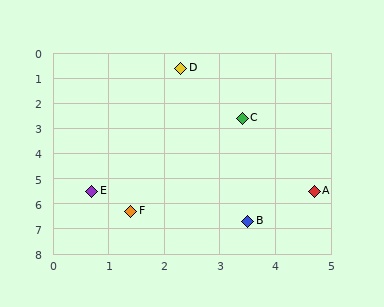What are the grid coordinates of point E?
Point E is at approximately (0.7, 5.5).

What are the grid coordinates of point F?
Point F is at approximately (1.4, 6.3).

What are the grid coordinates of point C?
Point C is at approximately (3.4, 2.6).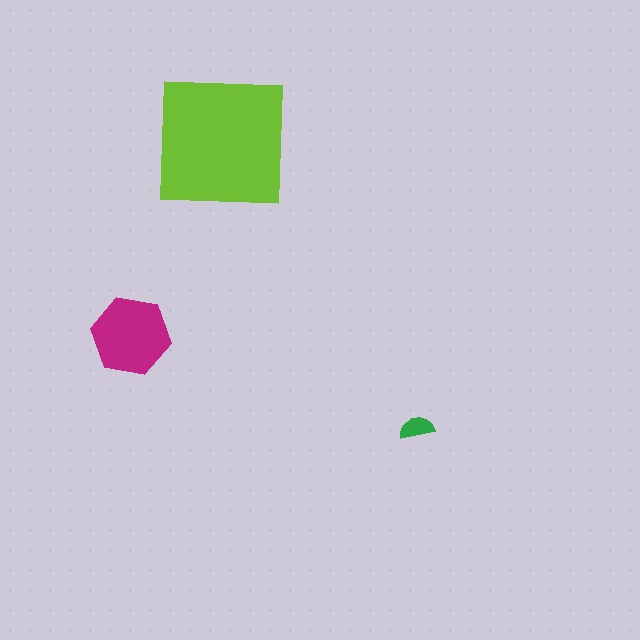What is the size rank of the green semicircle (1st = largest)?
3rd.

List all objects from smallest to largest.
The green semicircle, the magenta hexagon, the lime square.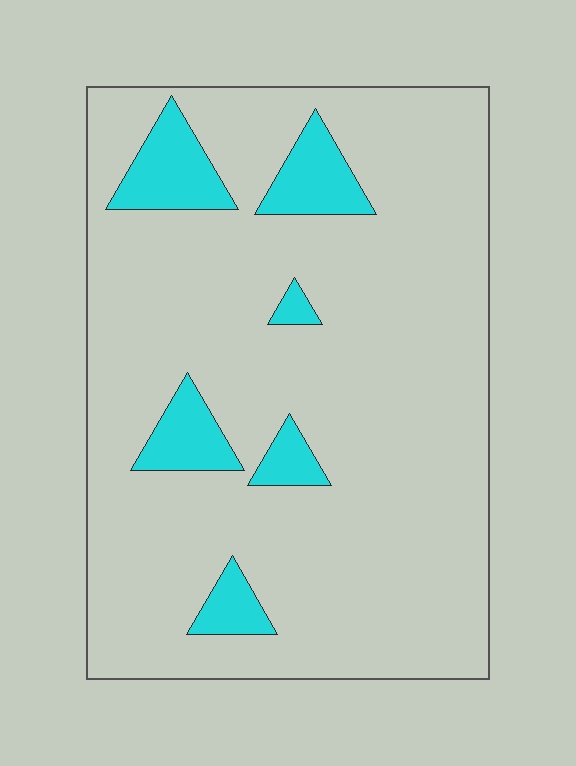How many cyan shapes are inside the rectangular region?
6.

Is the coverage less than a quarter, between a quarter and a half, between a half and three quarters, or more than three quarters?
Less than a quarter.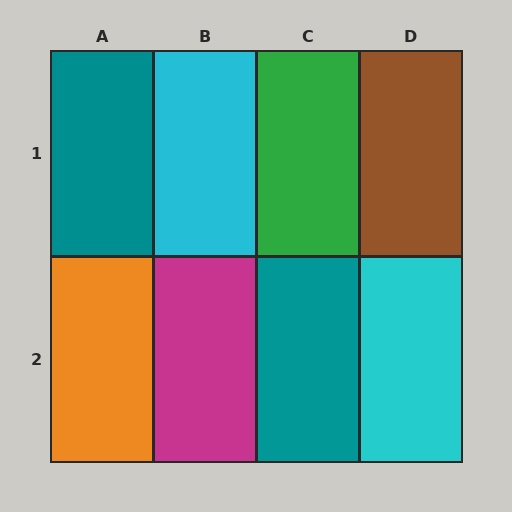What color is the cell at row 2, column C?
Teal.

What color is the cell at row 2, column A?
Orange.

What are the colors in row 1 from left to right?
Teal, cyan, green, brown.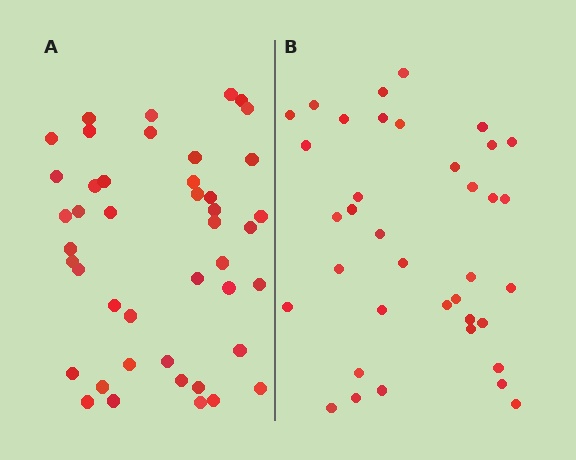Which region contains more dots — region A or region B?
Region A (the left region) has more dots.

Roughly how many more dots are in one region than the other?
Region A has roughly 8 or so more dots than region B.